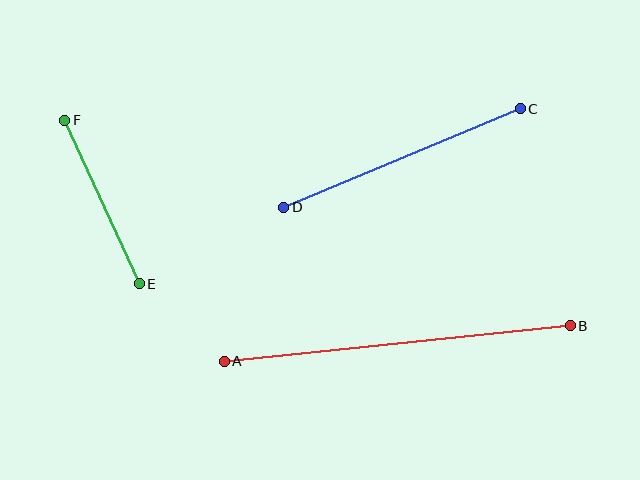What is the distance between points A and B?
The distance is approximately 348 pixels.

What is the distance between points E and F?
The distance is approximately 179 pixels.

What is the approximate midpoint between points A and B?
The midpoint is at approximately (397, 344) pixels.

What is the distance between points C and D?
The distance is approximately 256 pixels.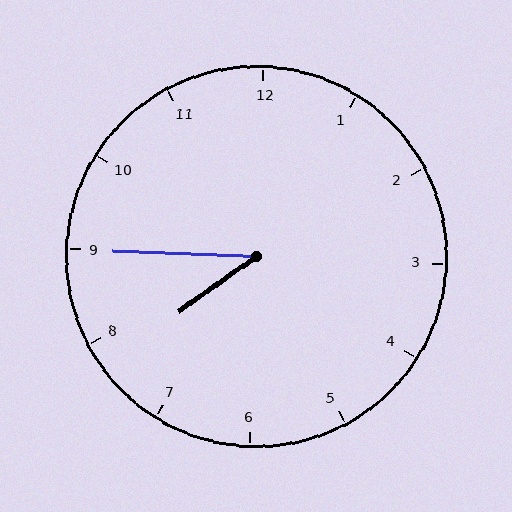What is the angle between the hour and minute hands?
Approximately 38 degrees.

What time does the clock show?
7:45.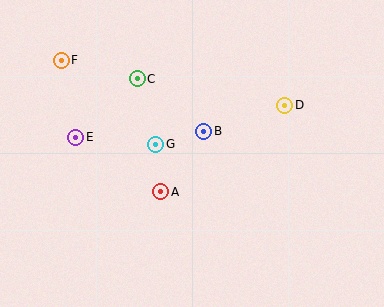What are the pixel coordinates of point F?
Point F is at (61, 60).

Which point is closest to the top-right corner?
Point D is closest to the top-right corner.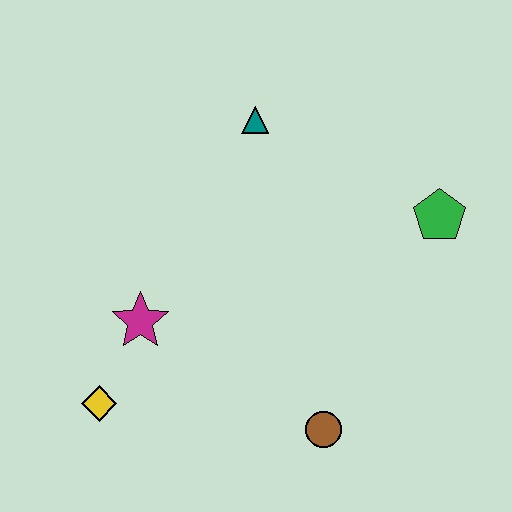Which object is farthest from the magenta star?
The green pentagon is farthest from the magenta star.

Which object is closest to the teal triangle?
The green pentagon is closest to the teal triangle.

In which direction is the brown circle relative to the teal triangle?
The brown circle is below the teal triangle.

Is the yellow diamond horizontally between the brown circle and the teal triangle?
No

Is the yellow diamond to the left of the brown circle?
Yes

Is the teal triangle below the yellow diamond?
No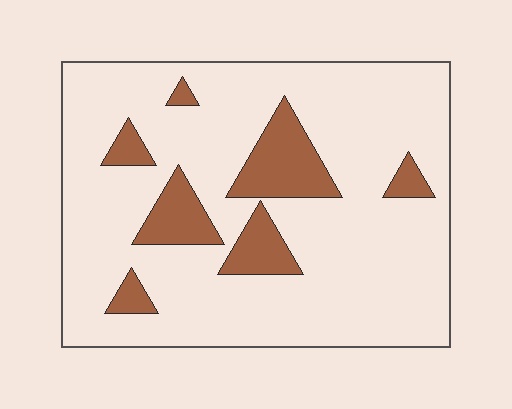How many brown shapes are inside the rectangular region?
7.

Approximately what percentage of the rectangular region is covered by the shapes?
Approximately 15%.